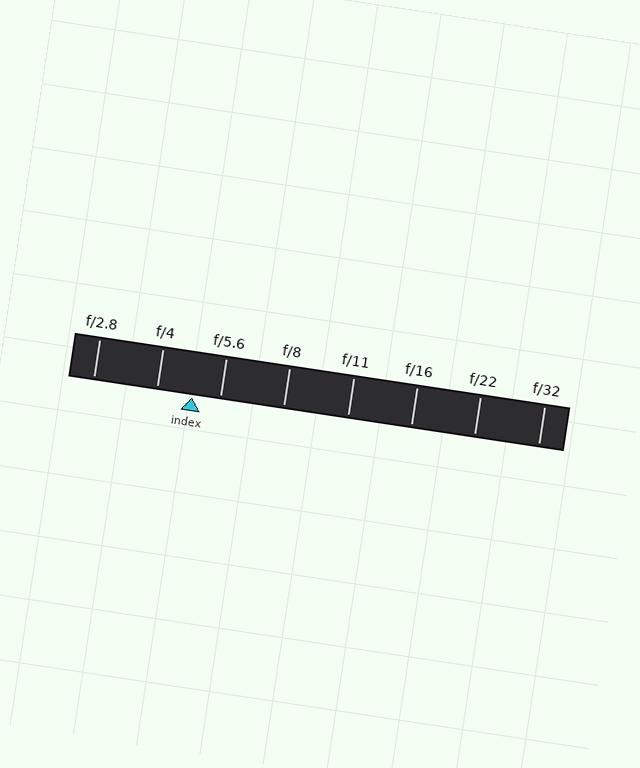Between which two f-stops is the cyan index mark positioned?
The index mark is between f/4 and f/5.6.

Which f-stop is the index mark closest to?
The index mark is closest to f/5.6.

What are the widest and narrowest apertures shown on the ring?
The widest aperture shown is f/2.8 and the narrowest is f/32.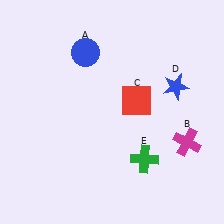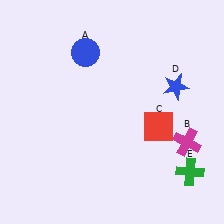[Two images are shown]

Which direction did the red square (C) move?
The red square (C) moved down.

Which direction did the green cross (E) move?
The green cross (E) moved right.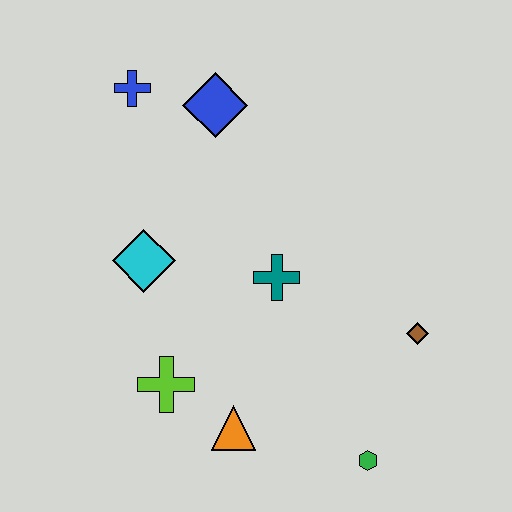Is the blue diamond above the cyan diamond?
Yes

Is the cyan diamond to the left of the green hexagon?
Yes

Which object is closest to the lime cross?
The orange triangle is closest to the lime cross.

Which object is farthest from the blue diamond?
The green hexagon is farthest from the blue diamond.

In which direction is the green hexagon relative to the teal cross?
The green hexagon is below the teal cross.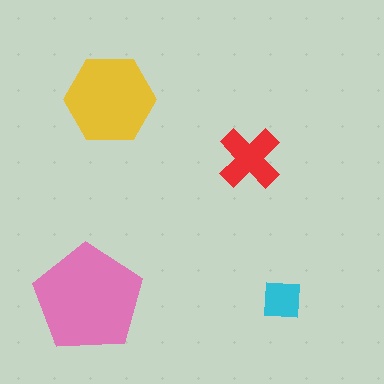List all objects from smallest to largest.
The cyan square, the red cross, the yellow hexagon, the pink pentagon.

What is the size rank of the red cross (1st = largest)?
3rd.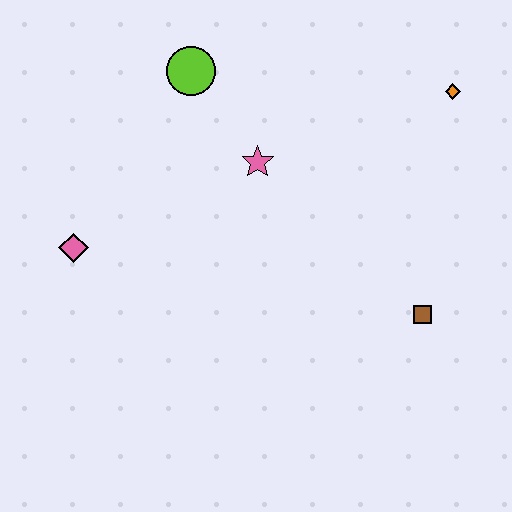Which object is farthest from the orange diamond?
The pink diamond is farthest from the orange diamond.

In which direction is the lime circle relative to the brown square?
The lime circle is above the brown square.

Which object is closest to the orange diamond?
The pink star is closest to the orange diamond.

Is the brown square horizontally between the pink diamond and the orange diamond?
Yes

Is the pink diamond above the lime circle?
No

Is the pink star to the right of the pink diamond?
Yes